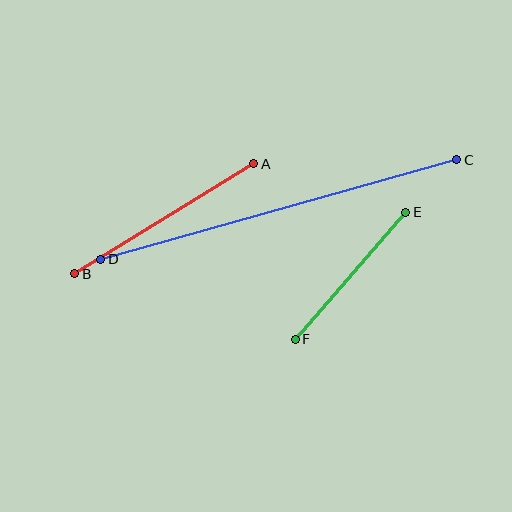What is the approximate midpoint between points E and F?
The midpoint is at approximately (350, 276) pixels.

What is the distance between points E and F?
The distance is approximately 168 pixels.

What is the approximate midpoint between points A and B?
The midpoint is at approximately (164, 219) pixels.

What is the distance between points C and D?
The distance is approximately 370 pixels.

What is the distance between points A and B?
The distance is approximately 210 pixels.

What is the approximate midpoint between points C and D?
The midpoint is at approximately (279, 210) pixels.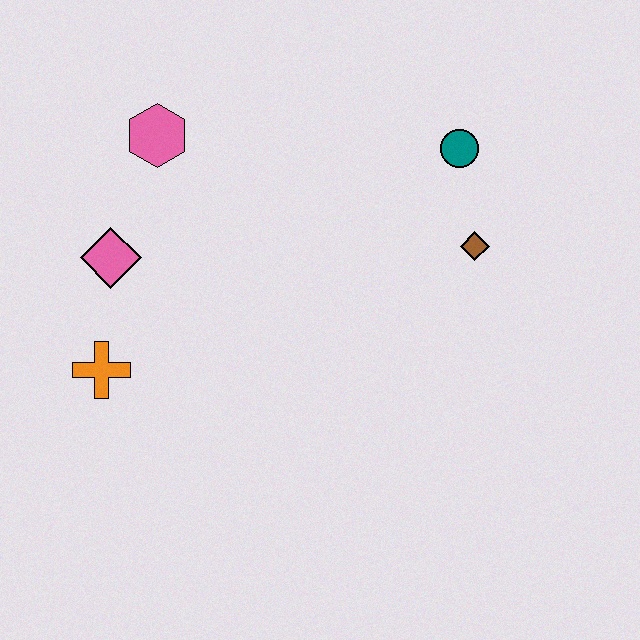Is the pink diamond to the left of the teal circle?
Yes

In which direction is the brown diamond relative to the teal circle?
The brown diamond is below the teal circle.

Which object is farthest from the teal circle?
The orange cross is farthest from the teal circle.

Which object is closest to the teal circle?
The brown diamond is closest to the teal circle.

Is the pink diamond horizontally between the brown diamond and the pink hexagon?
No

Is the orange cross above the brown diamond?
No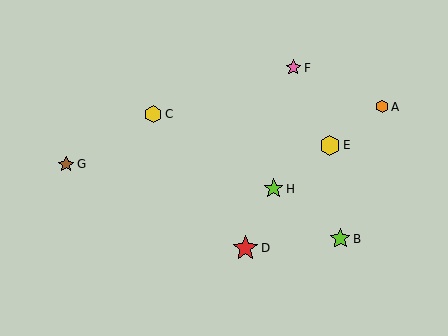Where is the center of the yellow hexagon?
The center of the yellow hexagon is at (330, 145).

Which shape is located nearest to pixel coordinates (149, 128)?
The yellow hexagon (labeled C) at (153, 114) is nearest to that location.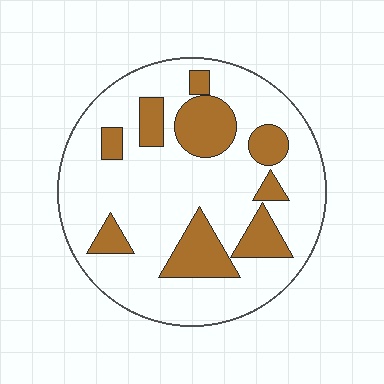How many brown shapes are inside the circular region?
9.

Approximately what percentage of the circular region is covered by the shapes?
Approximately 25%.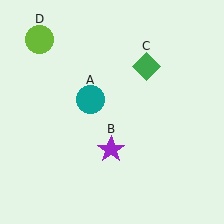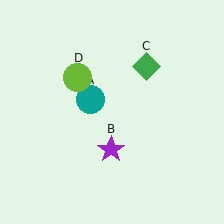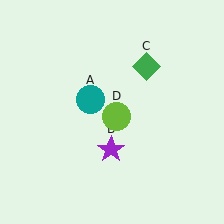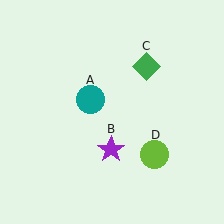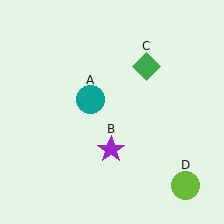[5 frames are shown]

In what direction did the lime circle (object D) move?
The lime circle (object D) moved down and to the right.